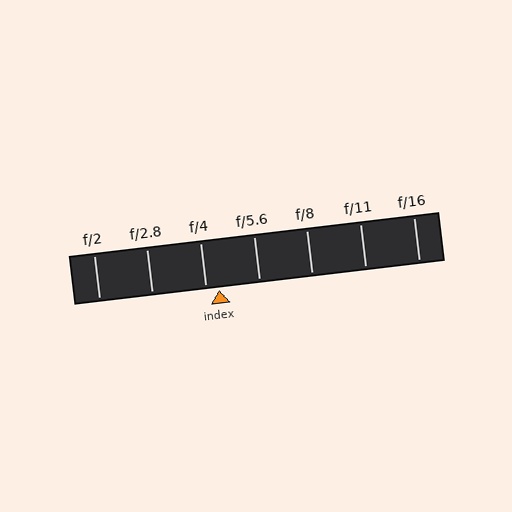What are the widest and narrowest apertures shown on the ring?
The widest aperture shown is f/2 and the narrowest is f/16.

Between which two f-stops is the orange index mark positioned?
The index mark is between f/4 and f/5.6.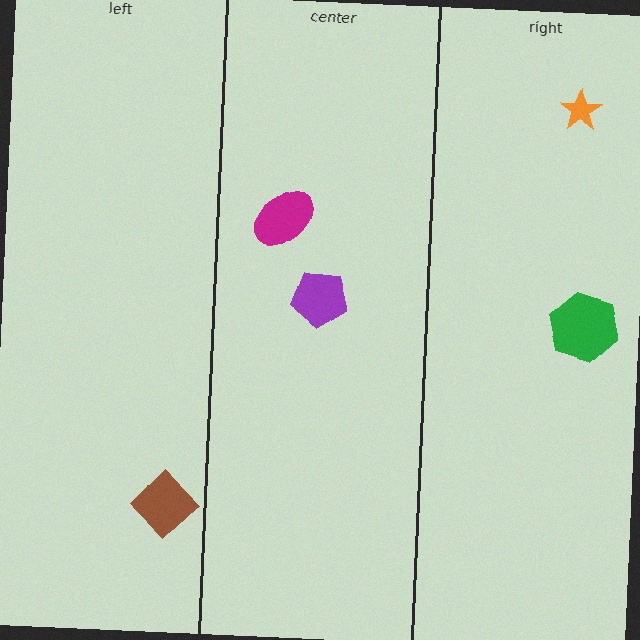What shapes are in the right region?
The green hexagon, the orange star.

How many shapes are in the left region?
1.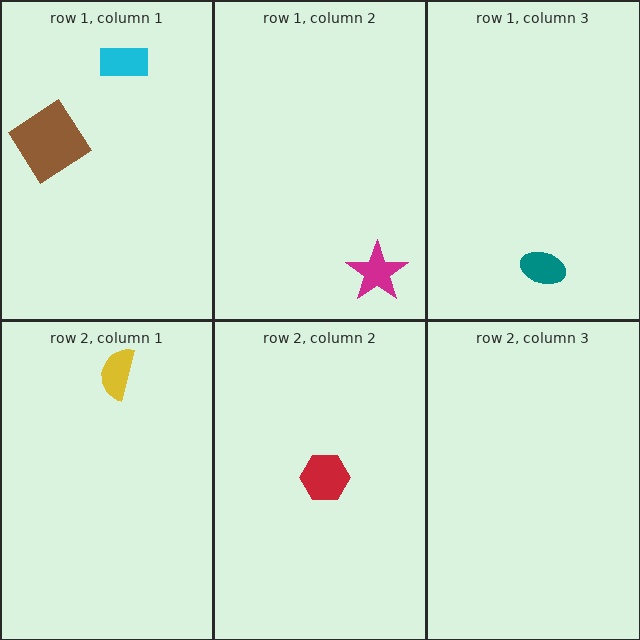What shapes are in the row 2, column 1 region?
The yellow semicircle.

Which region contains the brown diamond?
The row 1, column 1 region.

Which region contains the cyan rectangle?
The row 1, column 1 region.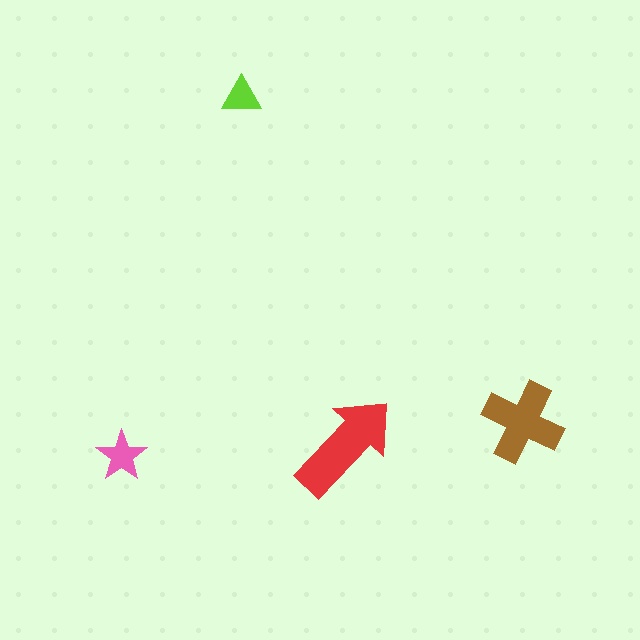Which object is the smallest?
The lime triangle.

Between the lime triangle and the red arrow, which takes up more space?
The red arrow.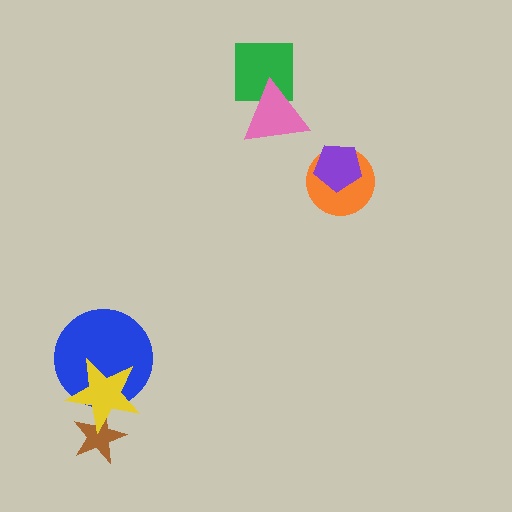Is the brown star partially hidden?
Yes, it is partially covered by another shape.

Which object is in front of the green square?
The pink triangle is in front of the green square.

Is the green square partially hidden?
Yes, it is partially covered by another shape.